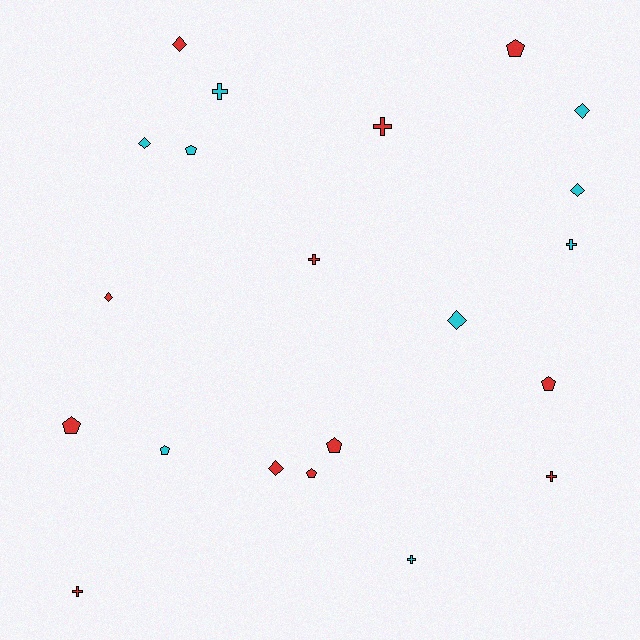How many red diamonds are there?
There are 3 red diamonds.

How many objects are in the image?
There are 21 objects.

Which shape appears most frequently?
Diamond, with 7 objects.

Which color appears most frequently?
Red, with 12 objects.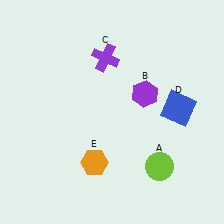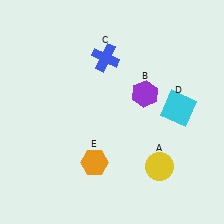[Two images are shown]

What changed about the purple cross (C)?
In Image 1, C is purple. In Image 2, it changed to blue.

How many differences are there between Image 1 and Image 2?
There are 3 differences between the two images.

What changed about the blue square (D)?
In Image 1, D is blue. In Image 2, it changed to cyan.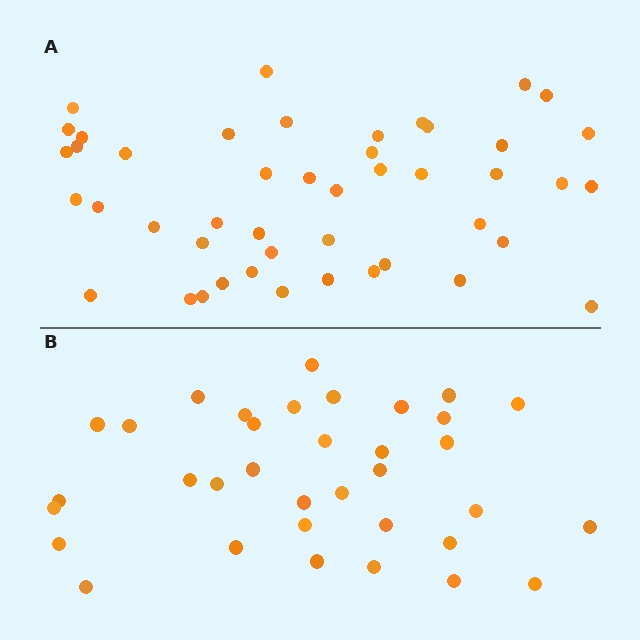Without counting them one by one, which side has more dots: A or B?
Region A (the top region) has more dots.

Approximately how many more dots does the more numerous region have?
Region A has roughly 12 or so more dots than region B.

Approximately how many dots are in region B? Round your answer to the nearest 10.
About 40 dots. (The exact count is 35, which rounds to 40.)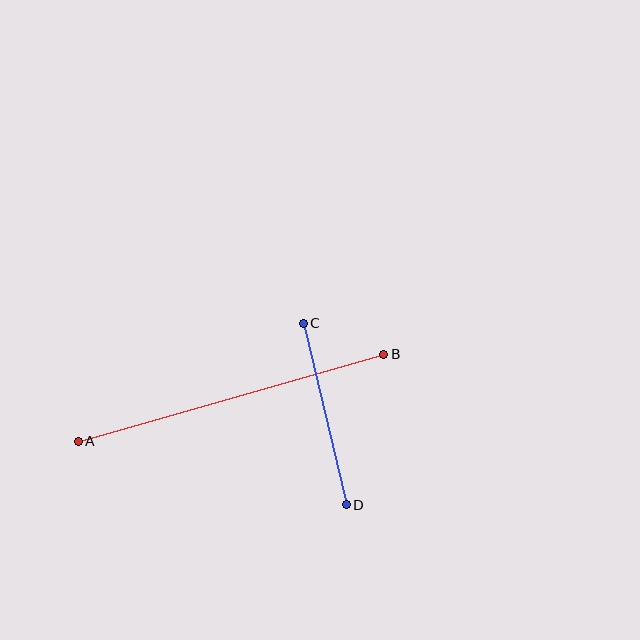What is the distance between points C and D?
The distance is approximately 187 pixels.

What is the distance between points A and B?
The distance is approximately 318 pixels.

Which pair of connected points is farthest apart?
Points A and B are farthest apart.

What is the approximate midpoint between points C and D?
The midpoint is at approximately (325, 414) pixels.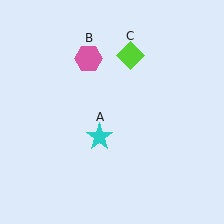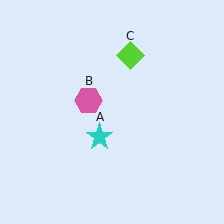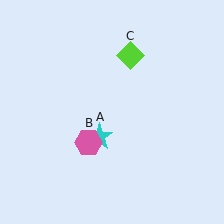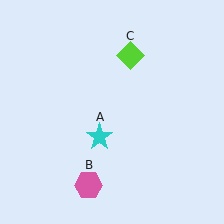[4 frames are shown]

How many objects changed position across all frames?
1 object changed position: pink hexagon (object B).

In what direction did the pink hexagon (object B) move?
The pink hexagon (object B) moved down.